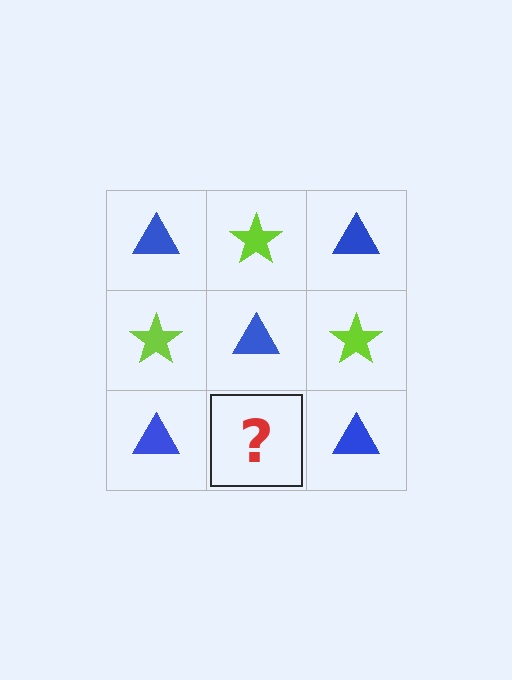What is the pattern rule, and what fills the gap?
The rule is that it alternates blue triangle and lime star in a checkerboard pattern. The gap should be filled with a lime star.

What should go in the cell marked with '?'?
The missing cell should contain a lime star.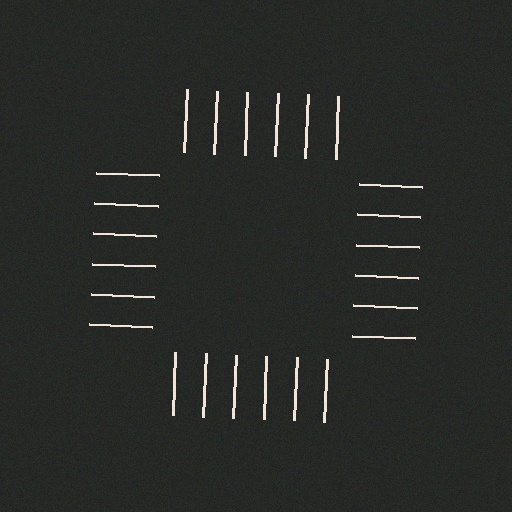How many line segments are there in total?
24 — 6 along each of the 4 edges.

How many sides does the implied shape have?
4 sides — the line-ends trace a square.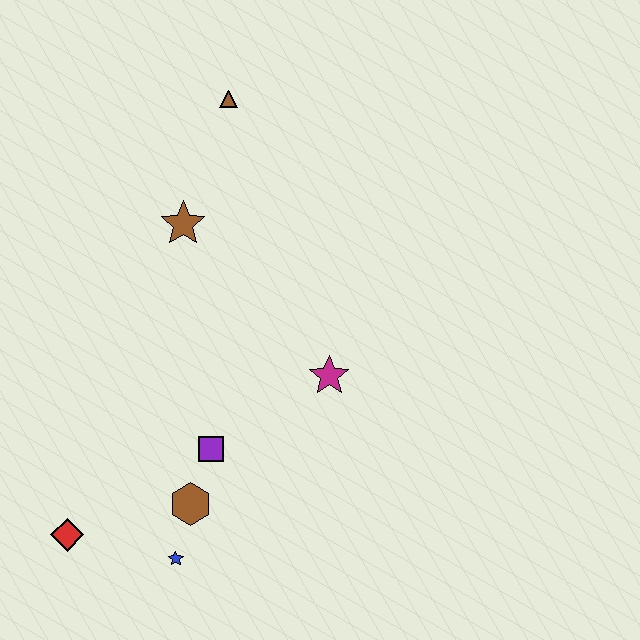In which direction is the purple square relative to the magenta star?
The purple square is to the left of the magenta star.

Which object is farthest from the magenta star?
The red diamond is farthest from the magenta star.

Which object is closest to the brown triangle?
The brown star is closest to the brown triangle.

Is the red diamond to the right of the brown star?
No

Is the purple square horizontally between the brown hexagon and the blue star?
No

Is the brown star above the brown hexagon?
Yes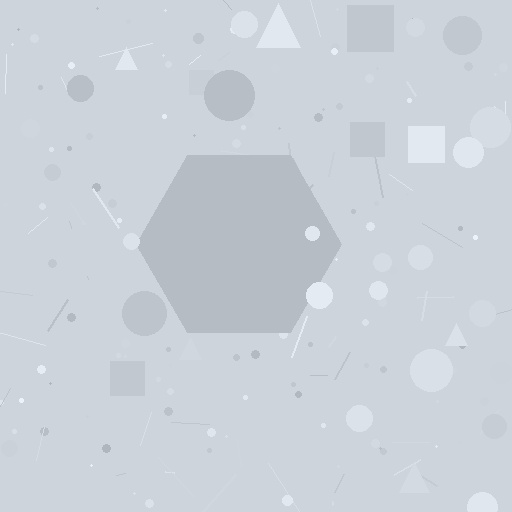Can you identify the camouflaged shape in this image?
The camouflaged shape is a hexagon.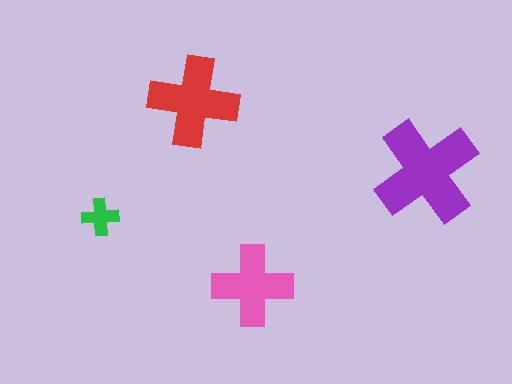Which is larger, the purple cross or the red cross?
The purple one.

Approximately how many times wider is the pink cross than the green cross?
About 2 times wider.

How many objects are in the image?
There are 4 objects in the image.